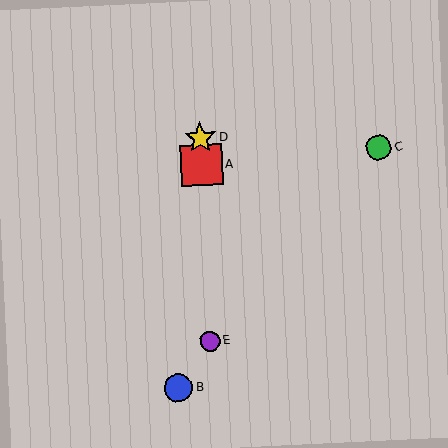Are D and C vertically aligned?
No, D is at x≈200 and C is at x≈379.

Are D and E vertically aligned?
Yes, both are at x≈200.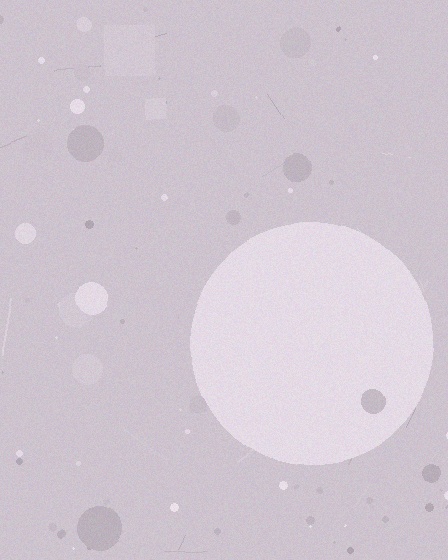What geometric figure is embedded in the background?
A circle is embedded in the background.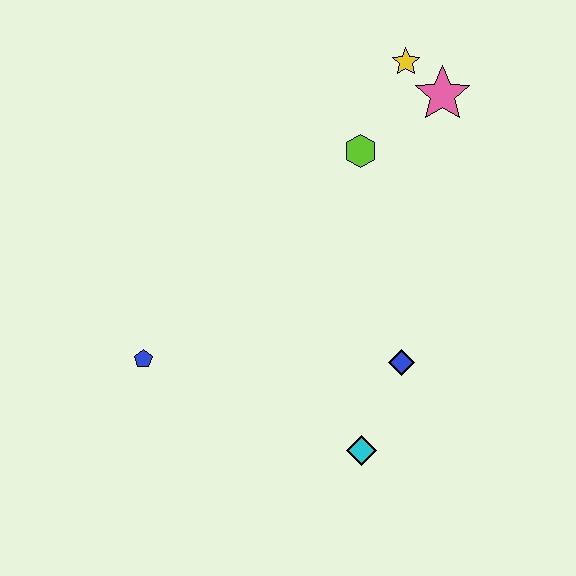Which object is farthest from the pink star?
The blue pentagon is farthest from the pink star.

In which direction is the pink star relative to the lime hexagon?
The pink star is to the right of the lime hexagon.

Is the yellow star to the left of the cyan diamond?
No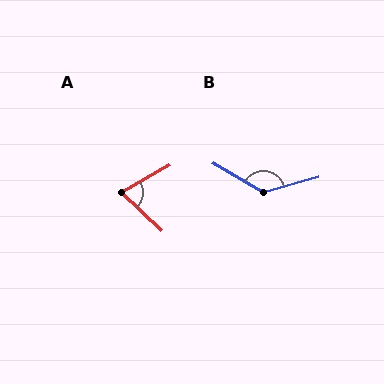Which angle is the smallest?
A, at approximately 73 degrees.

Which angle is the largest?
B, at approximately 134 degrees.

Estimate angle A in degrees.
Approximately 73 degrees.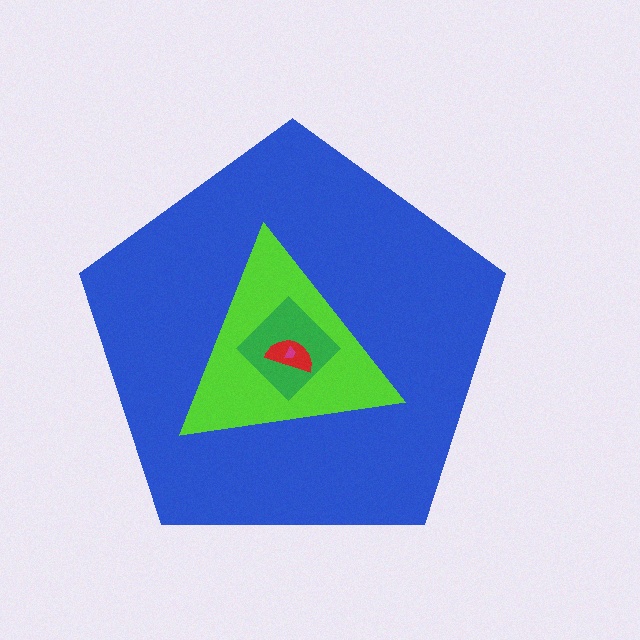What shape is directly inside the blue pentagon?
The lime triangle.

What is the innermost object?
The magenta trapezoid.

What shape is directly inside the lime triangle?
The green diamond.